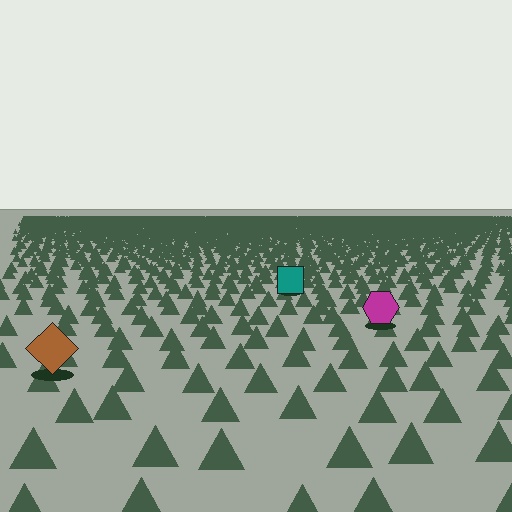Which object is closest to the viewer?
The brown diamond is closest. The texture marks near it are larger and more spread out.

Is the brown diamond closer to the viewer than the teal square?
Yes. The brown diamond is closer — you can tell from the texture gradient: the ground texture is coarser near it.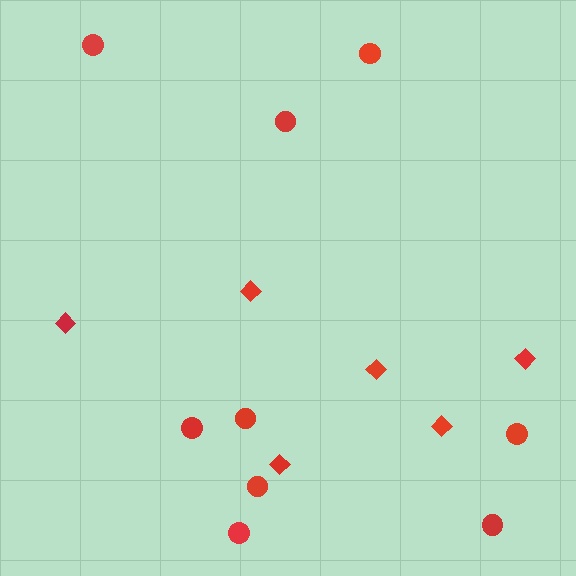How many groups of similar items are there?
There are 2 groups: one group of diamonds (6) and one group of circles (9).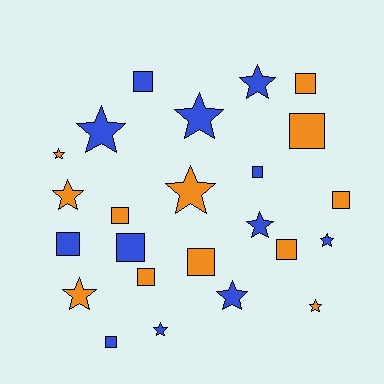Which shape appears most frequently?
Star, with 12 objects.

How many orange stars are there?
There are 5 orange stars.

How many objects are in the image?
There are 24 objects.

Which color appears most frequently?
Blue, with 12 objects.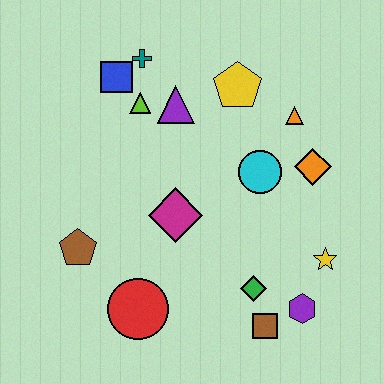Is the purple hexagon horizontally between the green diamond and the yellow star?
Yes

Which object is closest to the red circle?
The brown pentagon is closest to the red circle.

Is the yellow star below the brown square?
No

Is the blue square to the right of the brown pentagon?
Yes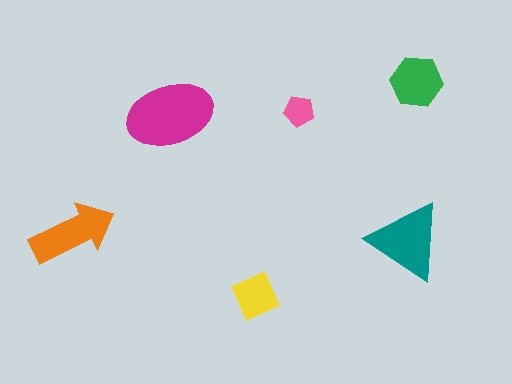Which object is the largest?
The magenta ellipse.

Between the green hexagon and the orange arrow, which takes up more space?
The orange arrow.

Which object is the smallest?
The pink pentagon.